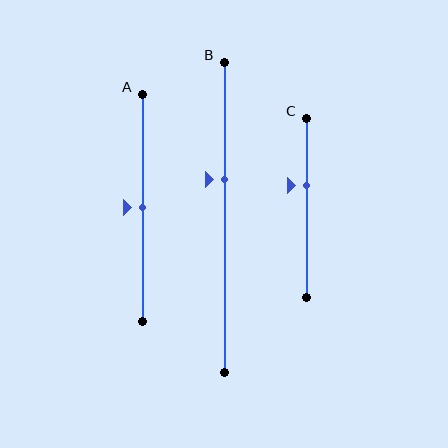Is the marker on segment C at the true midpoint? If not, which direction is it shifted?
No, the marker on segment C is shifted upward by about 12% of the segment length.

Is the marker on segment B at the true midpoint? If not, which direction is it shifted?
No, the marker on segment B is shifted upward by about 12% of the segment length.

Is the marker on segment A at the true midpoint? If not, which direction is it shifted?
Yes, the marker on segment A is at the true midpoint.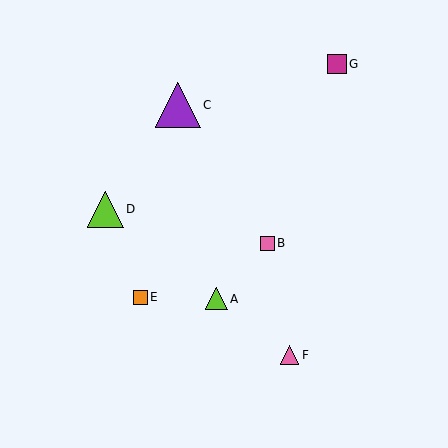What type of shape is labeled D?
Shape D is a lime triangle.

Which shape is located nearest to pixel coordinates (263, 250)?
The pink square (labeled B) at (267, 243) is nearest to that location.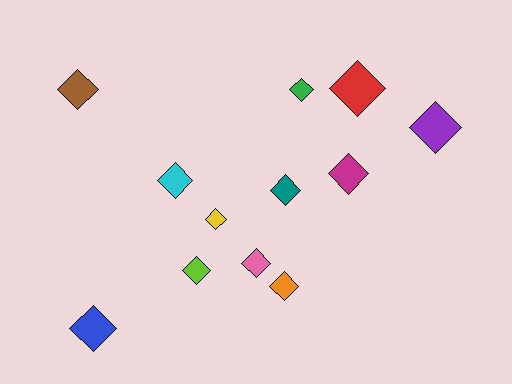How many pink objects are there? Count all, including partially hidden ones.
There is 1 pink object.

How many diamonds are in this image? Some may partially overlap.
There are 12 diamonds.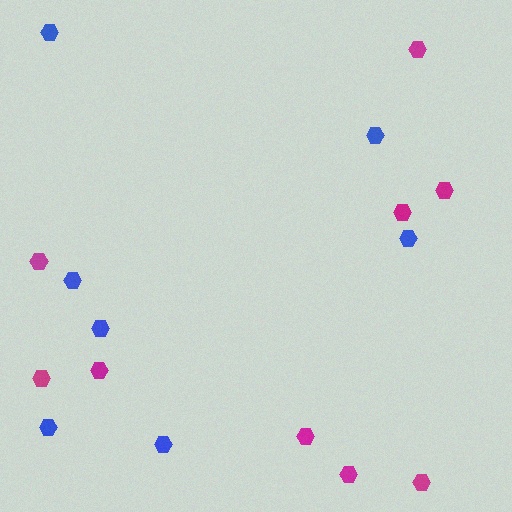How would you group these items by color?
There are 2 groups: one group of magenta hexagons (9) and one group of blue hexagons (7).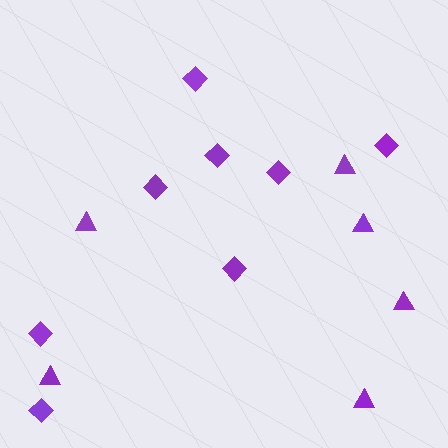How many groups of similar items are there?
There are 2 groups: one group of diamonds (8) and one group of triangles (6).